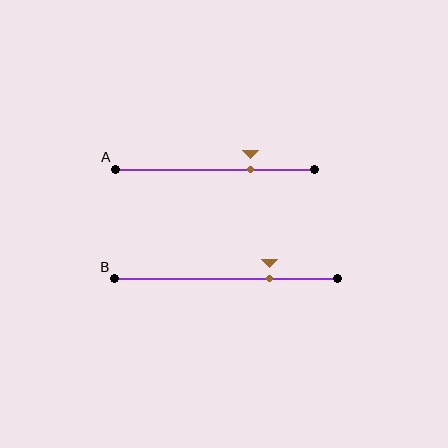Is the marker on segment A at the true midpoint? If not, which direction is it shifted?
No, the marker on segment A is shifted to the right by about 18% of the segment length.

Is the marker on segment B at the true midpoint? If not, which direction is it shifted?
No, the marker on segment B is shifted to the right by about 20% of the segment length.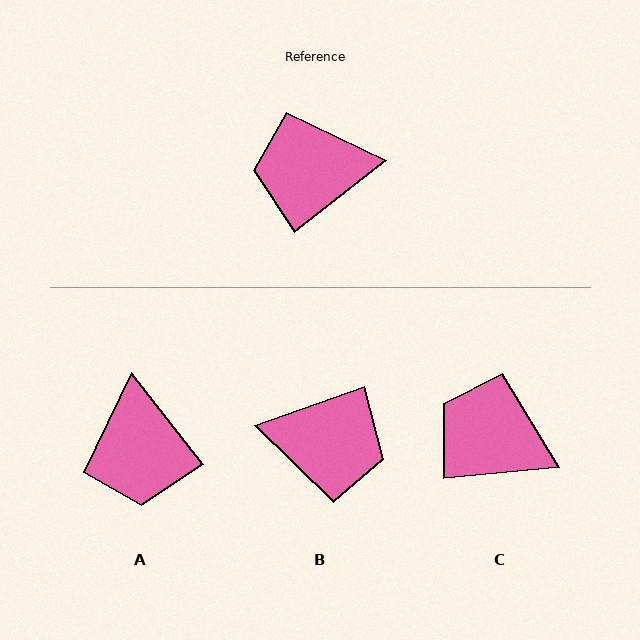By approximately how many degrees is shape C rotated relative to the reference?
Approximately 33 degrees clockwise.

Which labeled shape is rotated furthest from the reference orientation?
B, about 161 degrees away.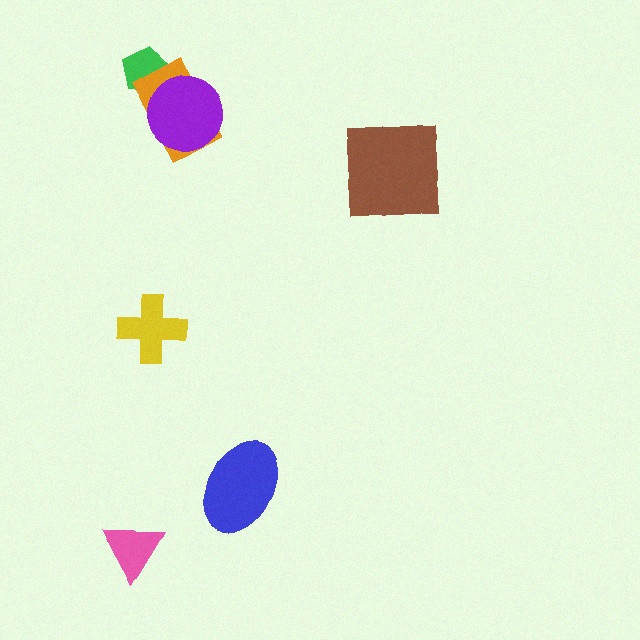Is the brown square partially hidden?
No, no other shape covers it.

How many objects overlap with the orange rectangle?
2 objects overlap with the orange rectangle.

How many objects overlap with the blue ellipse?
0 objects overlap with the blue ellipse.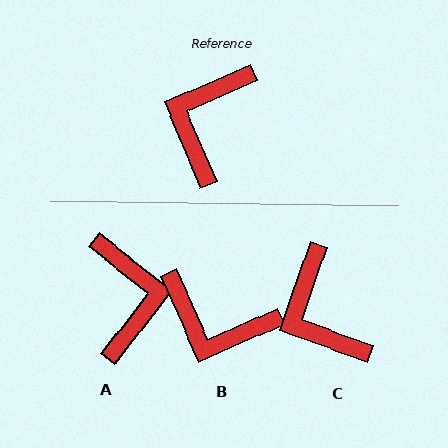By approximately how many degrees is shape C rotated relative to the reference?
Approximately 47 degrees counter-clockwise.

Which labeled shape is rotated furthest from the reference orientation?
A, about 151 degrees away.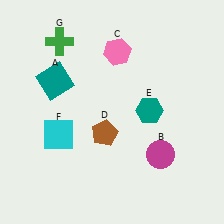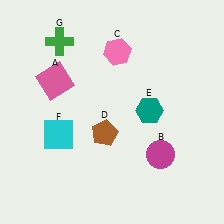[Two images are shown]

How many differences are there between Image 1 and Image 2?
There is 1 difference between the two images.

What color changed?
The square (A) changed from teal in Image 1 to pink in Image 2.